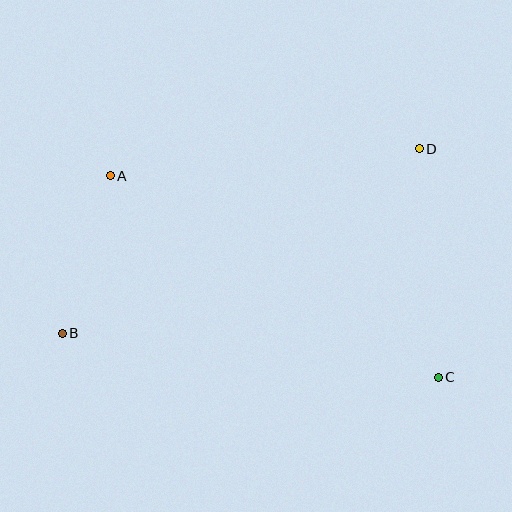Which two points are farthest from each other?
Points B and D are farthest from each other.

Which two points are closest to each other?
Points A and B are closest to each other.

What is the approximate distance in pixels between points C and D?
The distance between C and D is approximately 230 pixels.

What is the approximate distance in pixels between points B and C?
The distance between B and C is approximately 379 pixels.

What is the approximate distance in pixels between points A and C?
The distance between A and C is approximately 385 pixels.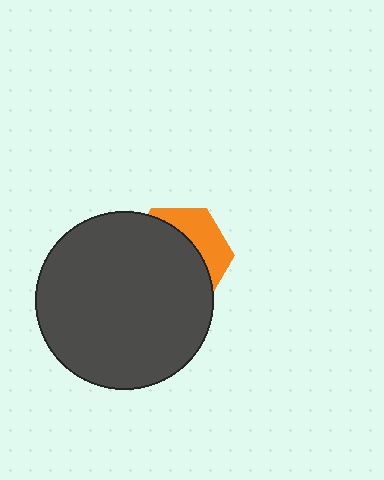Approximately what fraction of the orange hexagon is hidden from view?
Roughly 67% of the orange hexagon is hidden behind the dark gray circle.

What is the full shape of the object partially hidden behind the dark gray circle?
The partially hidden object is an orange hexagon.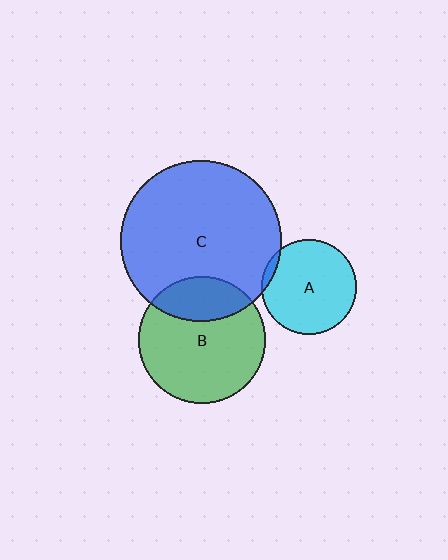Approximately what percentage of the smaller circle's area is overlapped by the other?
Approximately 5%.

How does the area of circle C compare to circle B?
Approximately 1.6 times.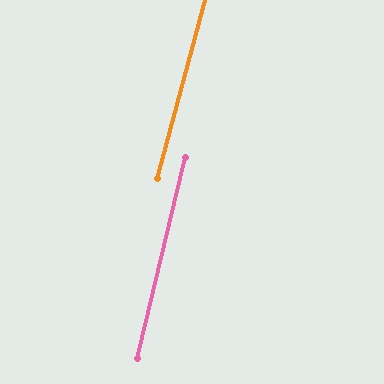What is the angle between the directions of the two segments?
Approximately 2 degrees.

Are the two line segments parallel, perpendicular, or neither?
Parallel — their directions differ by only 1.8°.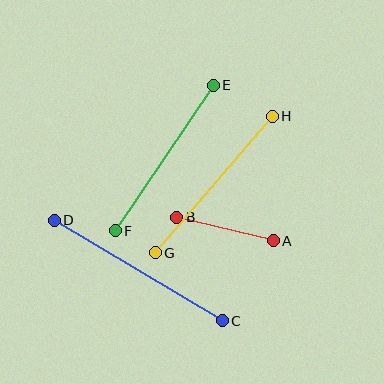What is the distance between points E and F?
The distance is approximately 175 pixels.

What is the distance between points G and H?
The distance is approximately 180 pixels.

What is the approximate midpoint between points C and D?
The midpoint is at approximately (138, 270) pixels.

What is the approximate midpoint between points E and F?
The midpoint is at approximately (164, 158) pixels.